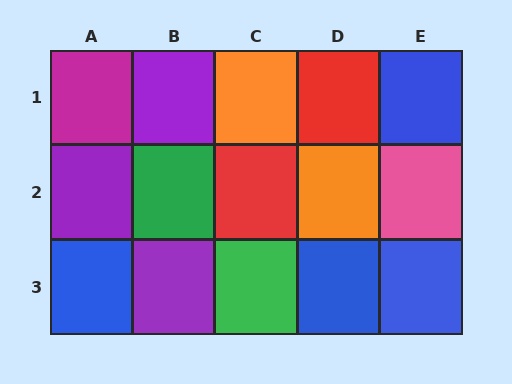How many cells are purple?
3 cells are purple.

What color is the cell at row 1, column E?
Blue.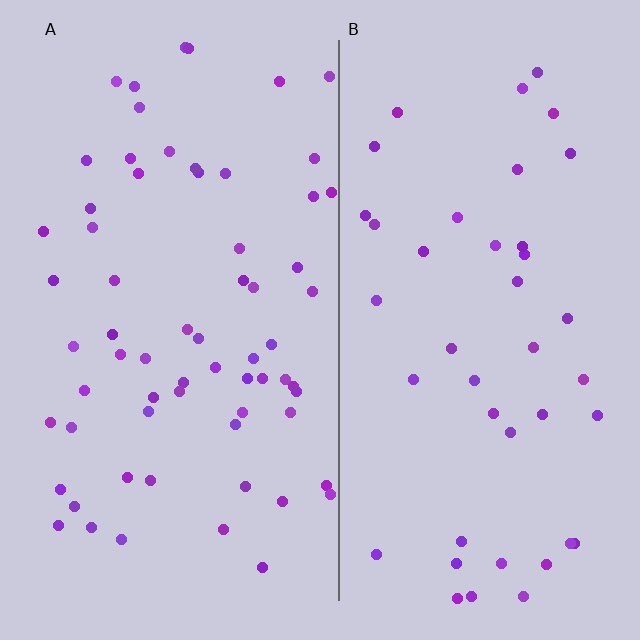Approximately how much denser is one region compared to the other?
Approximately 1.6× — region A over region B.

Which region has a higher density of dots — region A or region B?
A (the left).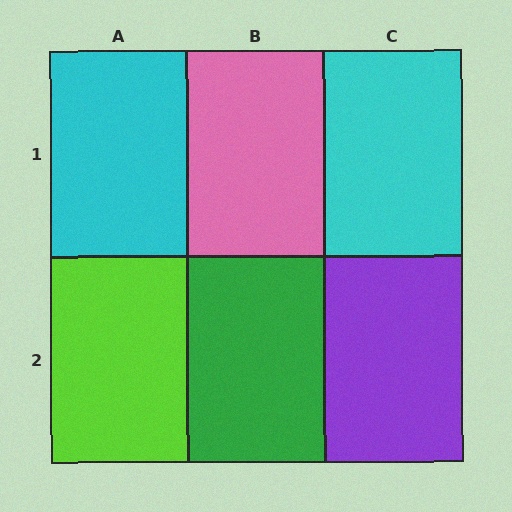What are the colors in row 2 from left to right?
Lime, green, purple.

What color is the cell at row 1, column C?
Cyan.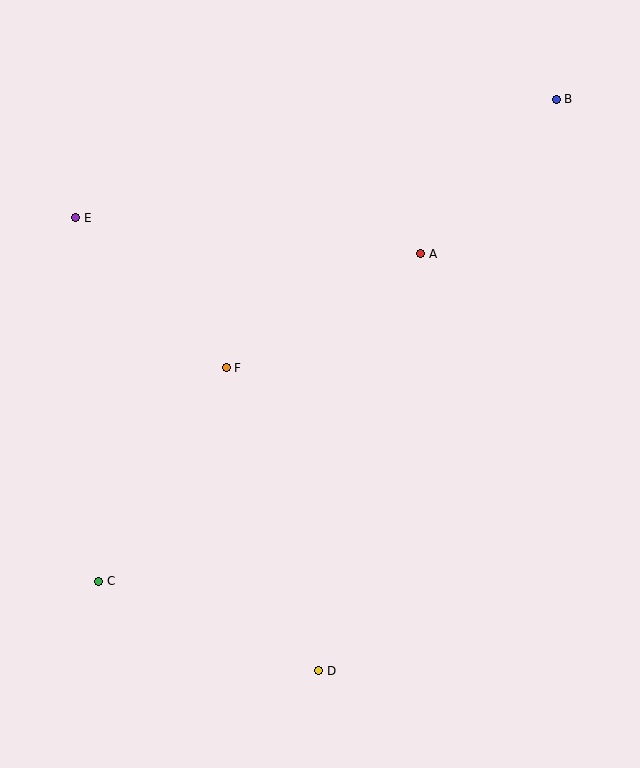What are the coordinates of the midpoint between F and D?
The midpoint between F and D is at (272, 519).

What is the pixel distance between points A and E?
The distance between A and E is 347 pixels.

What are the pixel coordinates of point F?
Point F is at (226, 368).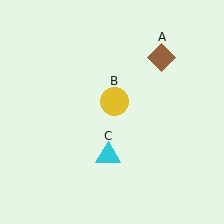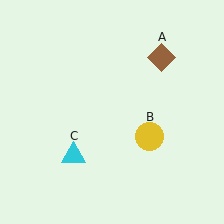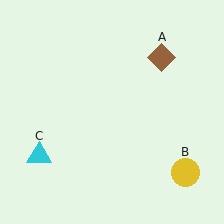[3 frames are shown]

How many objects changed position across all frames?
2 objects changed position: yellow circle (object B), cyan triangle (object C).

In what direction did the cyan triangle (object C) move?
The cyan triangle (object C) moved left.